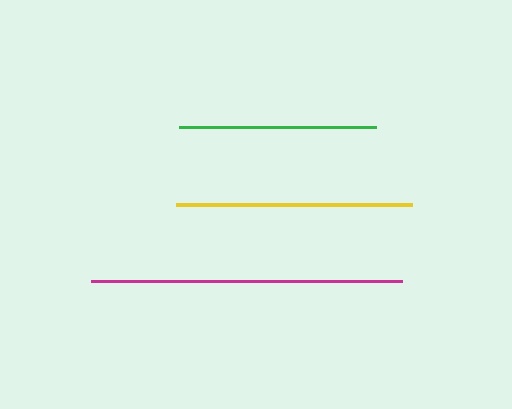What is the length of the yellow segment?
The yellow segment is approximately 235 pixels long.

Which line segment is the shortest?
The green line is the shortest at approximately 197 pixels.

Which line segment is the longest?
The magenta line is the longest at approximately 311 pixels.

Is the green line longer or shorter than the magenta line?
The magenta line is longer than the green line.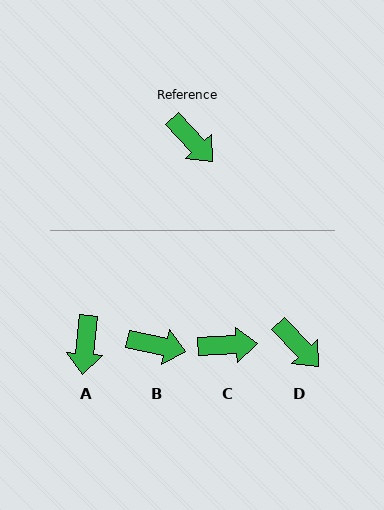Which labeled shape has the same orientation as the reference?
D.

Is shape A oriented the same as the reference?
No, it is off by about 49 degrees.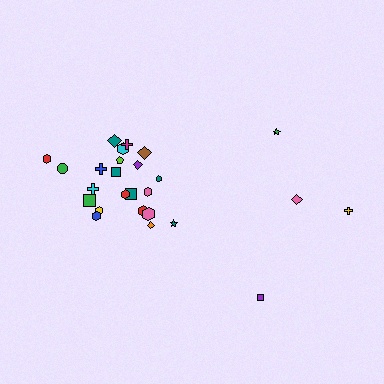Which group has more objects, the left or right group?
The left group.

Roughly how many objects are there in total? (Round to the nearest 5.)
Roughly 25 objects in total.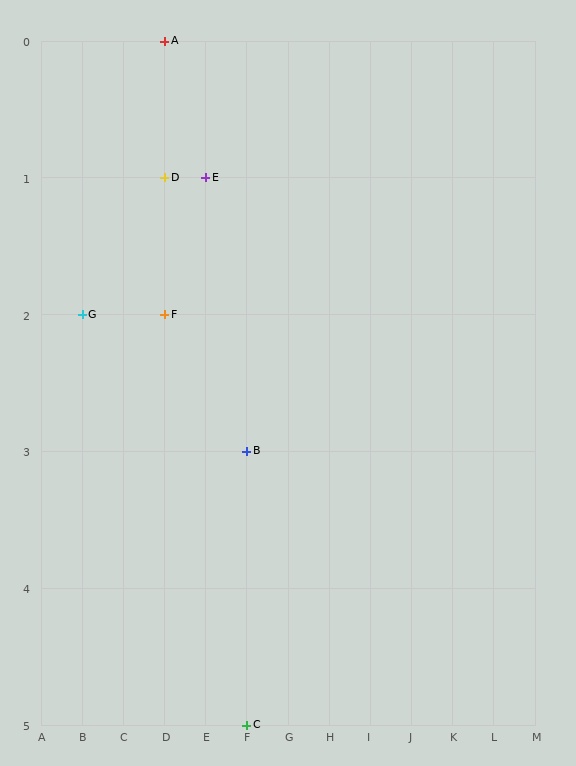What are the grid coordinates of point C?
Point C is at grid coordinates (F, 5).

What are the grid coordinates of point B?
Point B is at grid coordinates (F, 3).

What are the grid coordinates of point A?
Point A is at grid coordinates (D, 0).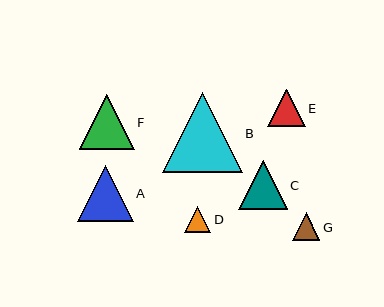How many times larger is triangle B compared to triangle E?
Triangle B is approximately 2.1 times the size of triangle E.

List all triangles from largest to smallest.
From largest to smallest: B, A, F, C, E, G, D.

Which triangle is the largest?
Triangle B is the largest with a size of approximately 80 pixels.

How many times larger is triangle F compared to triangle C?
Triangle F is approximately 1.1 times the size of triangle C.